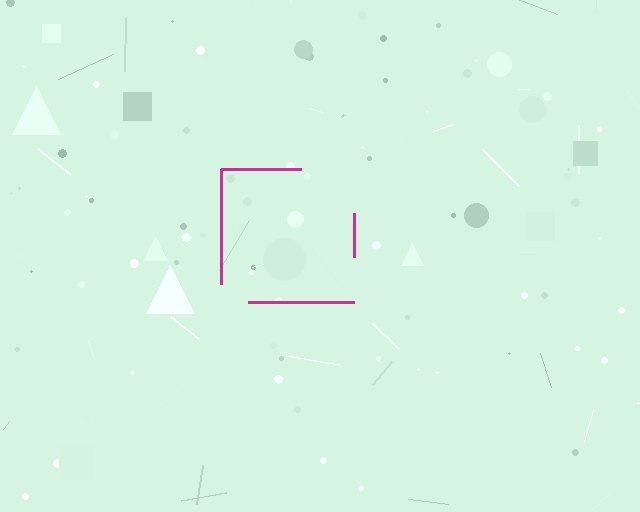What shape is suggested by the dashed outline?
The dashed outline suggests a square.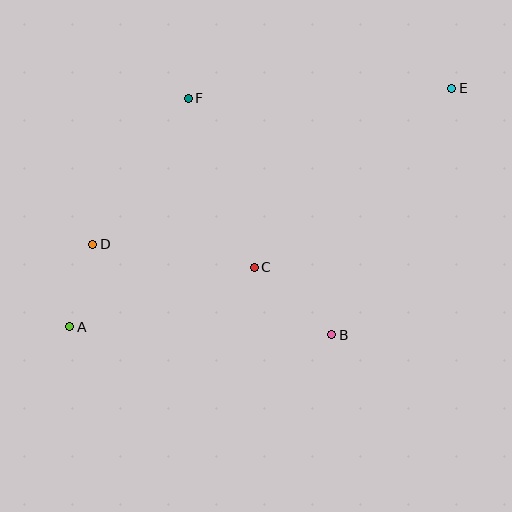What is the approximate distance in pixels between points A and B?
The distance between A and B is approximately 262 pixels.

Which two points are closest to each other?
Points A and D are closest to each other.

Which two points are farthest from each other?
Points A and E are farthest from each other.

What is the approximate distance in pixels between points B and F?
The distance between B and F is approximately 277 pixels.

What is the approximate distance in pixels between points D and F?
The distance between D and F is approximately 174 pixels.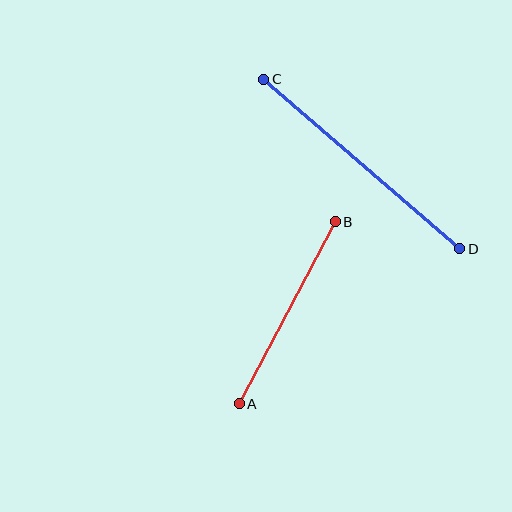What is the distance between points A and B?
The distance is approximately 206 pixels.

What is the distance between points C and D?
The distance is approximately 259 pixels.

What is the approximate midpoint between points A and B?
The midpoint is at approximately (287, 313) pixels.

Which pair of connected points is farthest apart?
Points C and D are farthest apart.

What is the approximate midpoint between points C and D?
The midpoint is at approximately (362, 164) pixels.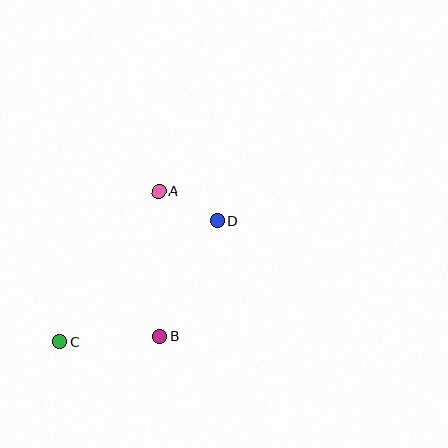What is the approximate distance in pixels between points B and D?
The distance between B and D is approximately 129 pixels.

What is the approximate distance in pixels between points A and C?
The distance between A and C is approximately 180 pixels.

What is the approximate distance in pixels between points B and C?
The distance between B and C is approximately 100 pixels.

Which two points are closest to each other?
Points A and D are closest to each other.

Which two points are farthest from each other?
Points C and D are farthest from each other.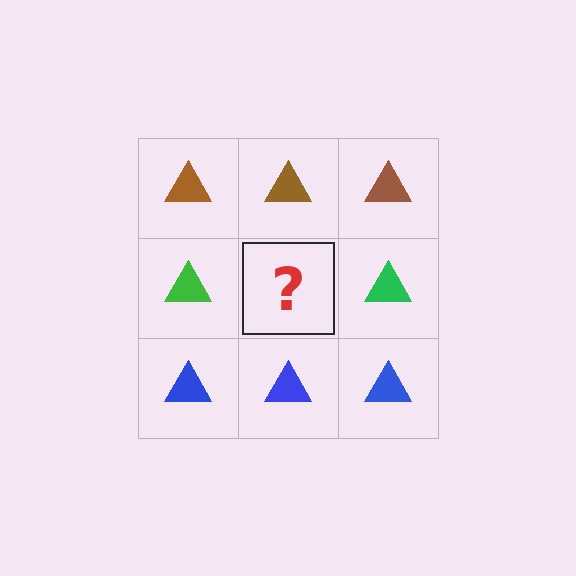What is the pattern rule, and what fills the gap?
The rule is that each row has a consistent color. The gap should be filled with a green triangle.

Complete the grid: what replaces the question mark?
The question mark should be replaced with a green triangle.